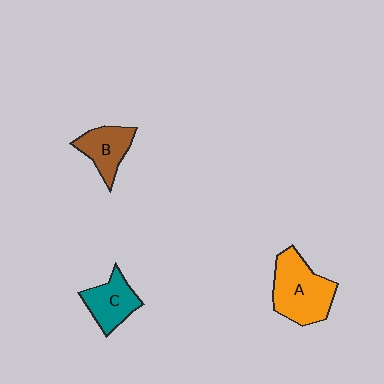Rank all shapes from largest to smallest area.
From largest to smallest: A (orange), C (teal), B (brown).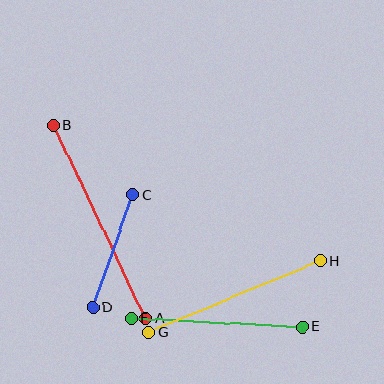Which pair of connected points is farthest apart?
Points A and B are farthest apart.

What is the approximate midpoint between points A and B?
The midpoint is at approximately (100, 222) pixels.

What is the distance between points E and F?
The distance is approximately 171 pixels.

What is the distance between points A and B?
The distance is approximately 214 pixels.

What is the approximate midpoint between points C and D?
The midpoint is at approximately (113, 251) pixels.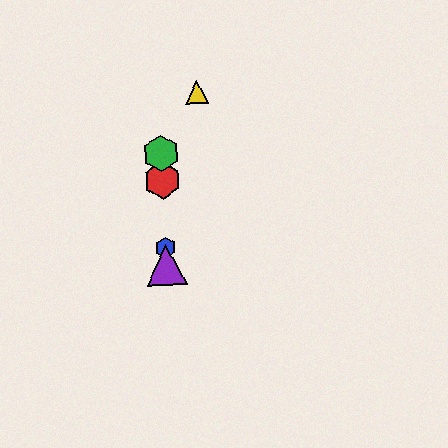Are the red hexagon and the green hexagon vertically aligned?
Yes, both are at x≈162.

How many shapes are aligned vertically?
4 shapes (the red hexagon, the blue hexagon, the green hexagon, the purple triangle) are aligned vertically.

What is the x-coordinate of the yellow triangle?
The yellow triangle is at x≈197.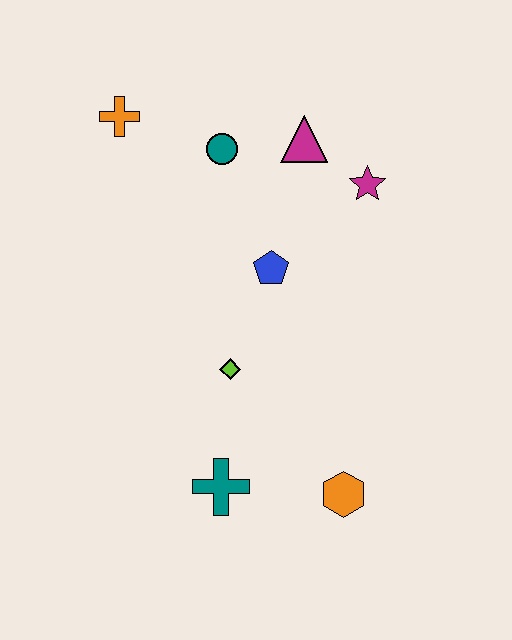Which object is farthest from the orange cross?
The orange hexagon is farthest from the orange cross.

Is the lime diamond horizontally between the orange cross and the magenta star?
Yes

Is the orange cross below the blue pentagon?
No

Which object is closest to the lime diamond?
The blue pentagon is closest to the lime diamond.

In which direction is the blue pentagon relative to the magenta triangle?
The blue pentagon is below the magenta triangle.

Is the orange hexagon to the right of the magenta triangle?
Yes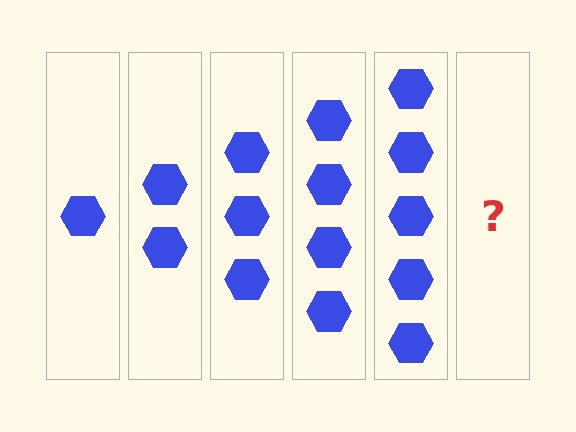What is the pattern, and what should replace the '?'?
The pattern is that each step adds one more hexagon. The '?' should be 6 hexagons.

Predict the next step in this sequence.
The next step is 6 hexagons.